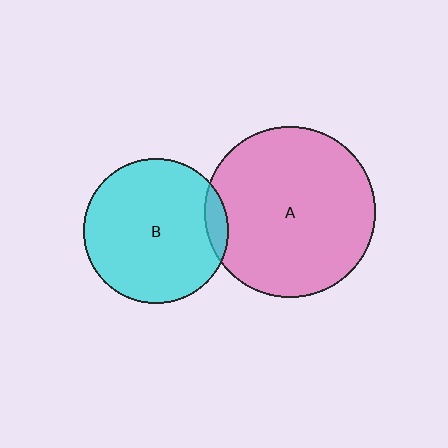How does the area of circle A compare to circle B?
Approximately 1.4 times.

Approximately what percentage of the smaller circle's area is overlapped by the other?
Approximately 10%.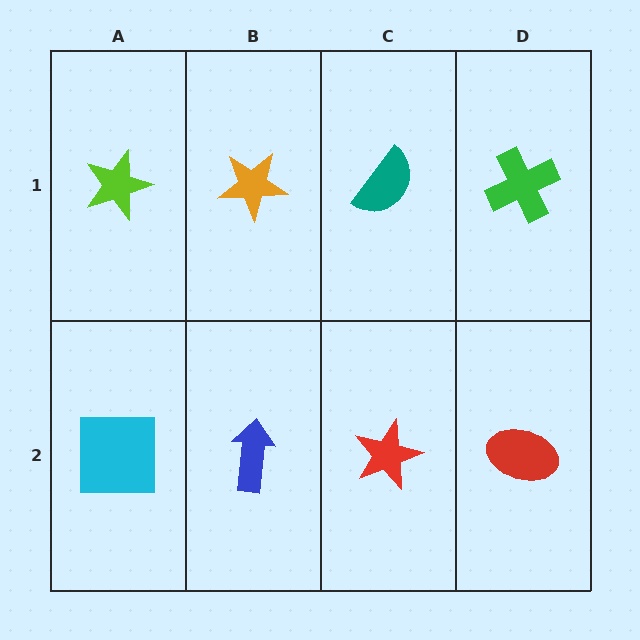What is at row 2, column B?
A blue arrow.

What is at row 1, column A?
A lime star.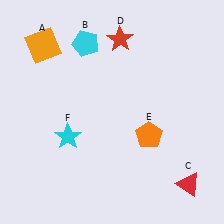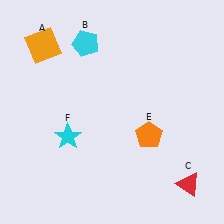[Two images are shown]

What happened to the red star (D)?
The red star (D) was removed in Image 2. It was in the top-right area of Image 1.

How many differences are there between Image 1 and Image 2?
There is 1 difference between the two images.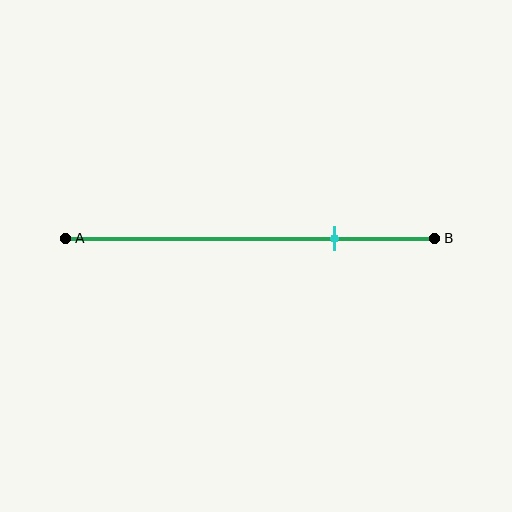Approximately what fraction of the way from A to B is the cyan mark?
The cyan mark is approximately 75% of the way from A to B.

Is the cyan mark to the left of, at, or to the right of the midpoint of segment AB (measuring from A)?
The cyan mark is to the right of the midpoint of segment AB.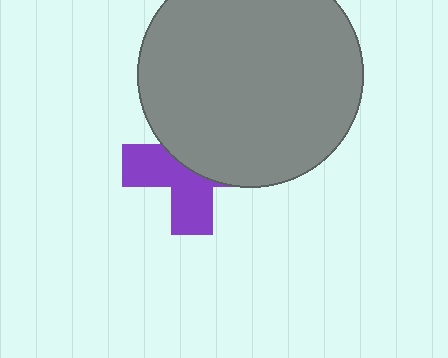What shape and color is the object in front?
The object in front is a gray circle.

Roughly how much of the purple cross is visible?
About half of it is visible (roughly 48%).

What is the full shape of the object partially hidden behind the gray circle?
The partially hidden object is a purple cross.